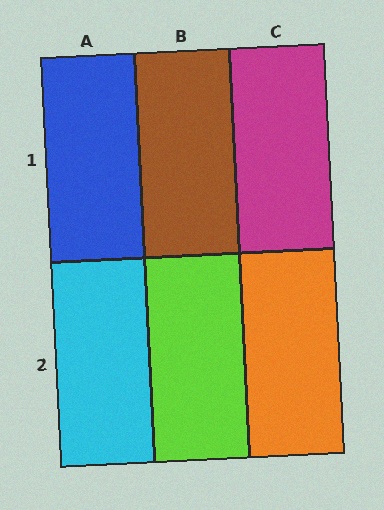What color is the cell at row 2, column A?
Cyan.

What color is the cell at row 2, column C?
Orange.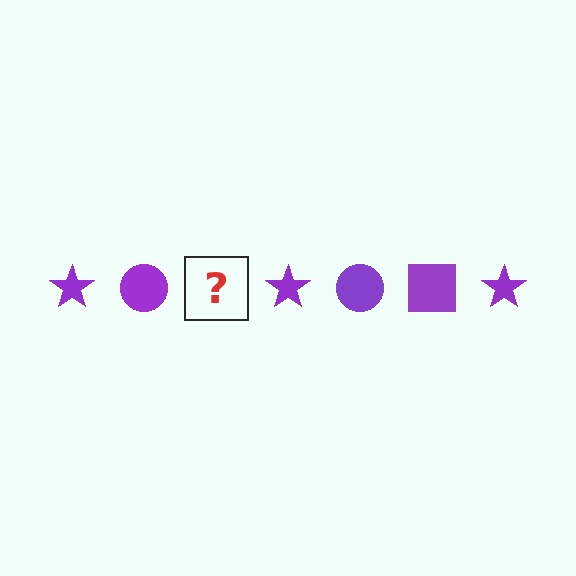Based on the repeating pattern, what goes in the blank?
The blank should be a purple square.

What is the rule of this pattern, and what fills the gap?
The rule is that the pattern cycles through star, circle, square shapes in purple. The gap should be filled with a purple square.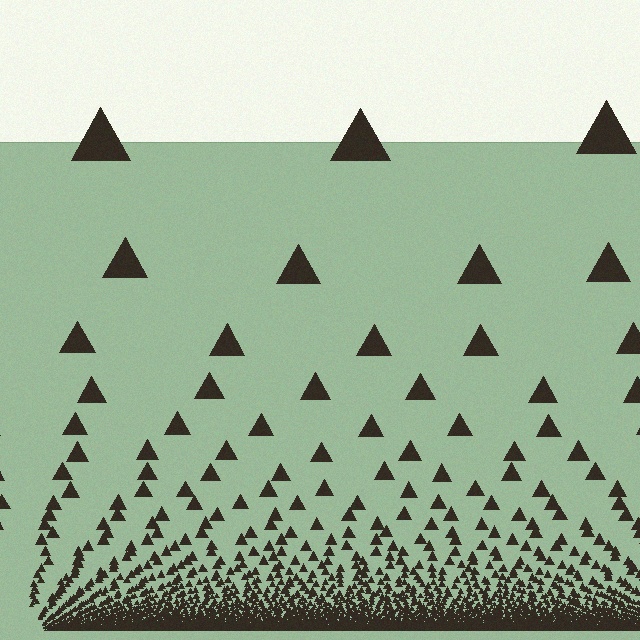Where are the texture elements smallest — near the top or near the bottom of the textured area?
Near the bottom.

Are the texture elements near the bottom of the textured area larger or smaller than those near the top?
Smaller. The gradient is inverted — elements near the bottom are smaller and denser.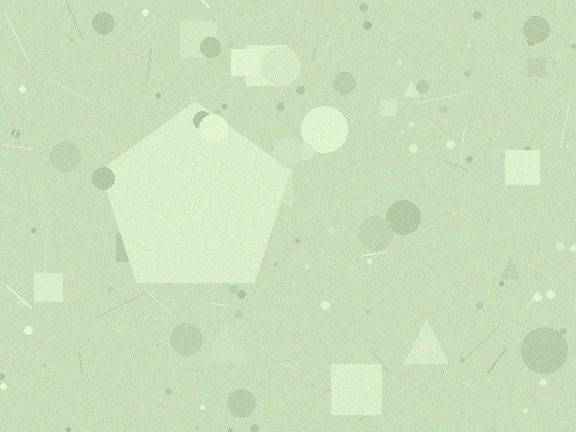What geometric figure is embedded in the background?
A pentagon is embedded in the background.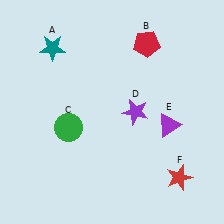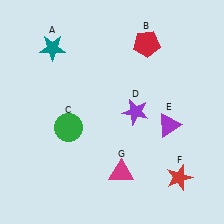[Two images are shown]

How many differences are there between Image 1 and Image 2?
There is 1 difference between the two images.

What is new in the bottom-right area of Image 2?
A magenta triangle (G) was added in the bottom-right area of Image 2.